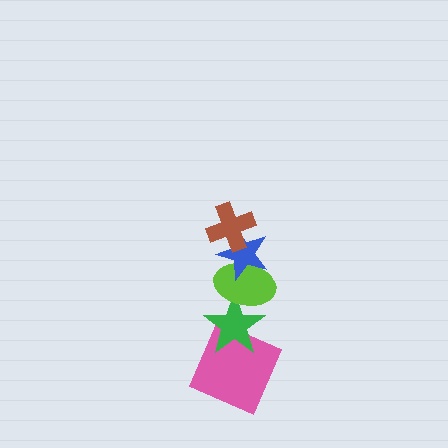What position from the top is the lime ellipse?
The lime ellipse is 3rd from the top.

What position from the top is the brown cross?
The brown cross is 1st from the top.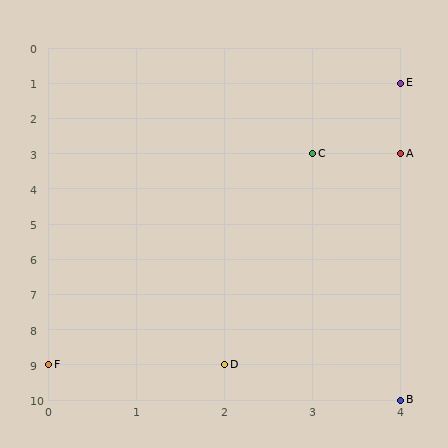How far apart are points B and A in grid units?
Points B and A are 7 rows apart.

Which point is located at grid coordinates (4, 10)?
Point B is at (4, 10).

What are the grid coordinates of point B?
Point B is at grid coordinates (4, 10).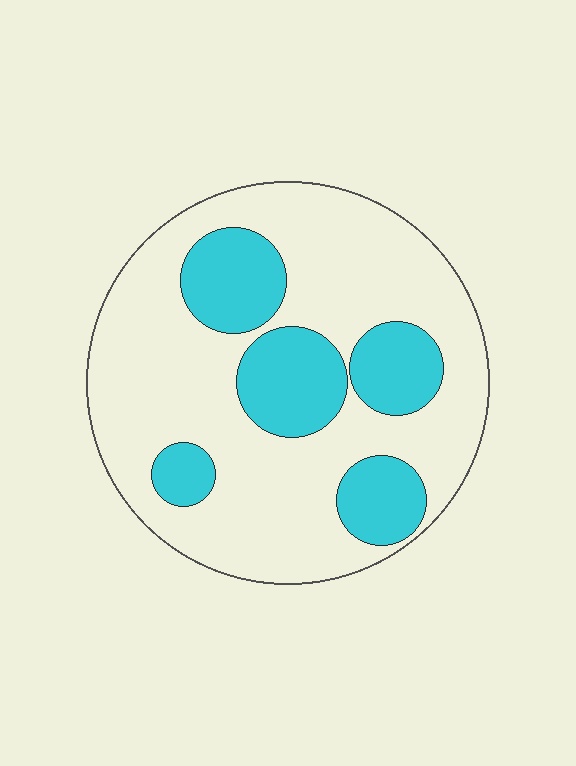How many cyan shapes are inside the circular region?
5.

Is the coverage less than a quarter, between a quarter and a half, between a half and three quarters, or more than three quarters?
Between a quarter and a half.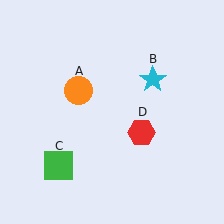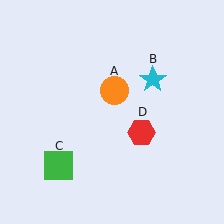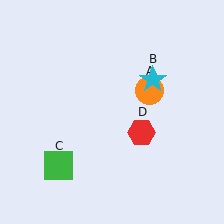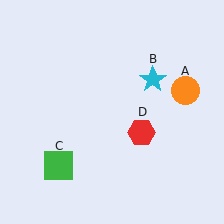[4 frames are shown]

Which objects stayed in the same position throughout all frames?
Cyan star (object B) and green square (object C) and red hexagon (object D) remained stationary.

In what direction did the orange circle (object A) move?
The orange circle (object A) moved right.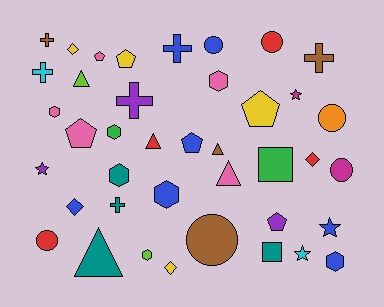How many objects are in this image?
There are 40 objects.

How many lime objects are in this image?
There are 2 lime objects.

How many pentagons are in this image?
There are 6 pentagons.